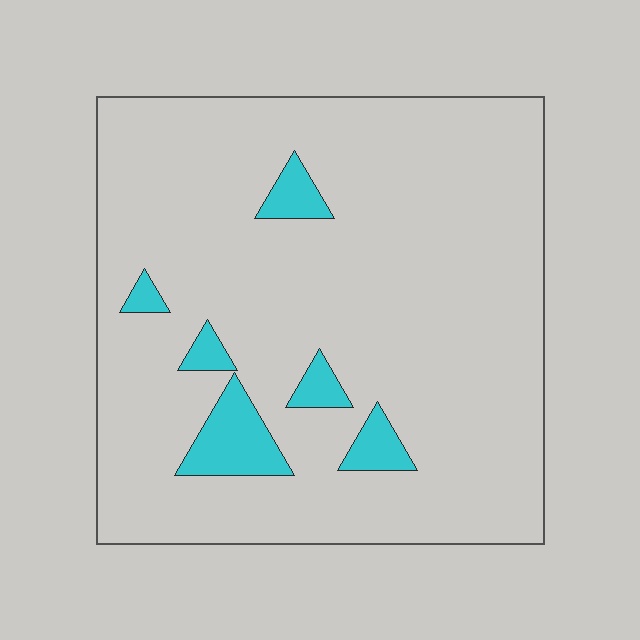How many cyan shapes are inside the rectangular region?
6.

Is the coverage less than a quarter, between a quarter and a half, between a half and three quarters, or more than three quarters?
Less than a quarter.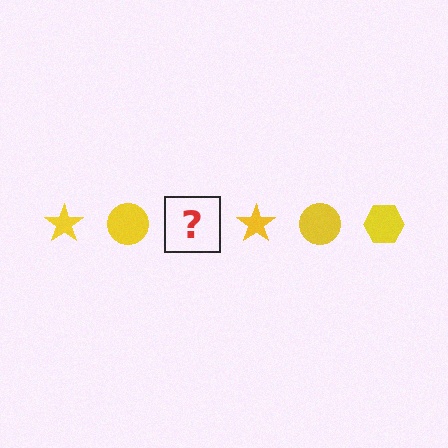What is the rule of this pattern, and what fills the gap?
The rule is that the pattern cycles through star, circle, hexagon shapes in yellow. The gap should be filled with a yellow hexagon.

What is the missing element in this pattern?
The missing element is a yellow hexagon.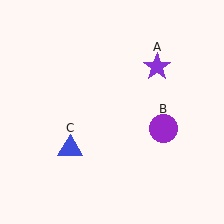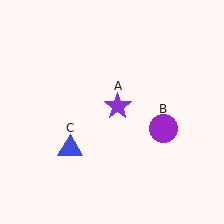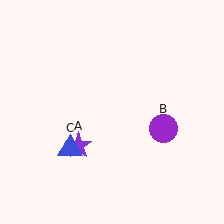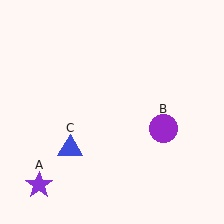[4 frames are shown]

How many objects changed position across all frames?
1 object changed position: purple star (object A).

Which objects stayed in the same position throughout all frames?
Purple circle (object B) and blue triangle (object C) remained stationary.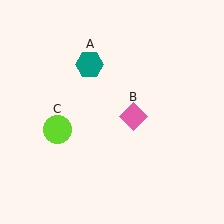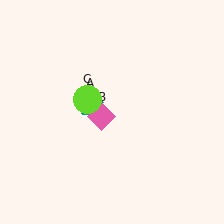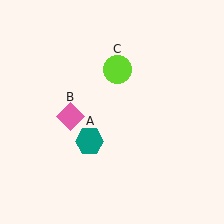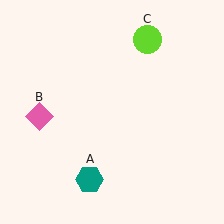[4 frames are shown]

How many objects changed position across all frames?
3 objects changed position: teal hexagon (object A), pink diamond (object B), lime circle (object C).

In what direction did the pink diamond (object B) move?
The pink diamond (object B) moved left.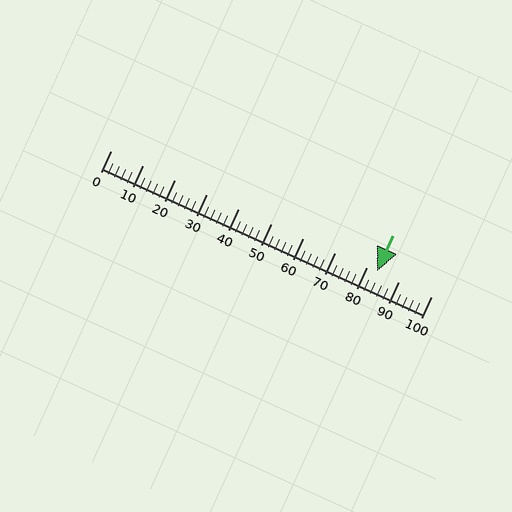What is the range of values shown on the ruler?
The ruler shows values from 0 to 100.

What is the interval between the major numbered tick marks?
The major tick marks are spaced 10 units apart.